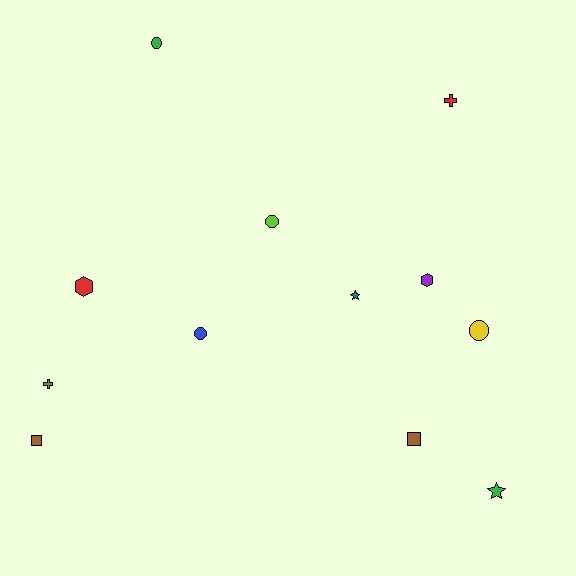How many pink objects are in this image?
There are no pink objects.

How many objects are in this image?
There are 12 objects.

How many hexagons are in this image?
There are 2 hexagons.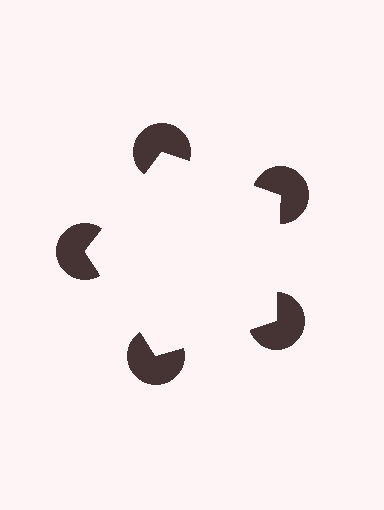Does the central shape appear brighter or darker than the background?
It typically appears slightly brighter than the background, even though no actual brightness change is drawn.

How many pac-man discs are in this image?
There are 5 — one at each vertex of the illusory pentagon.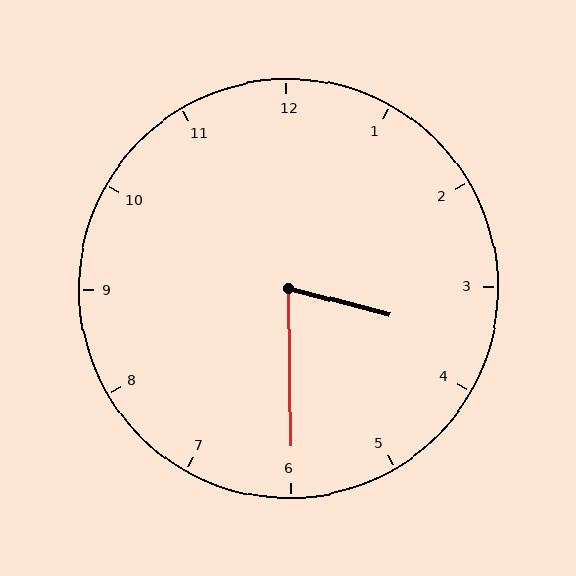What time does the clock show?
3:30.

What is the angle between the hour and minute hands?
Approximately 75 degrees.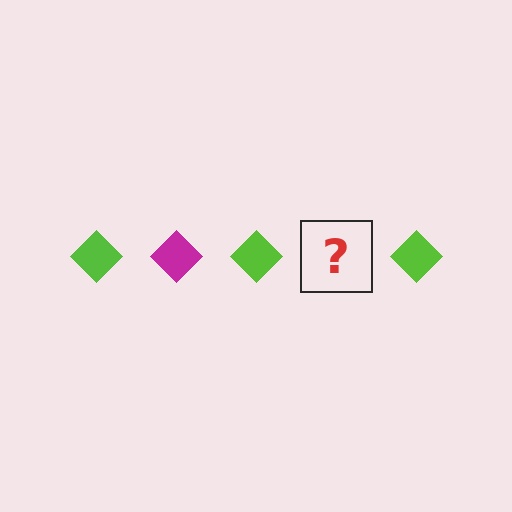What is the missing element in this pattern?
The missing element is a magenta diamond.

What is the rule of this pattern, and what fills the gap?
The rule is that the pattern cycles through lime, magenta diamonds. The gap should be filled with a magenta diamond.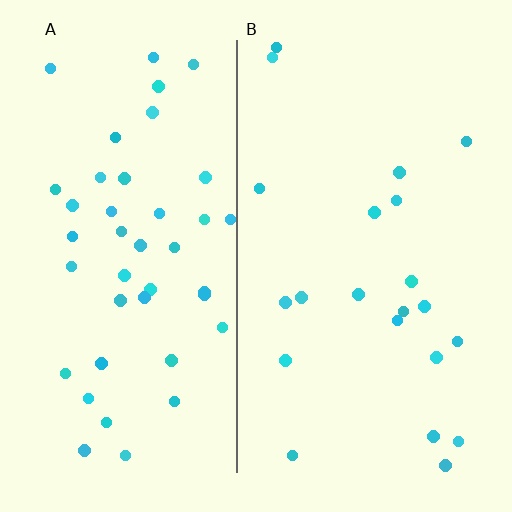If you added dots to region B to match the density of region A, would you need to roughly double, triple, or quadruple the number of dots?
Approximately double.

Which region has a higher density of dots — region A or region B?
A (the left).